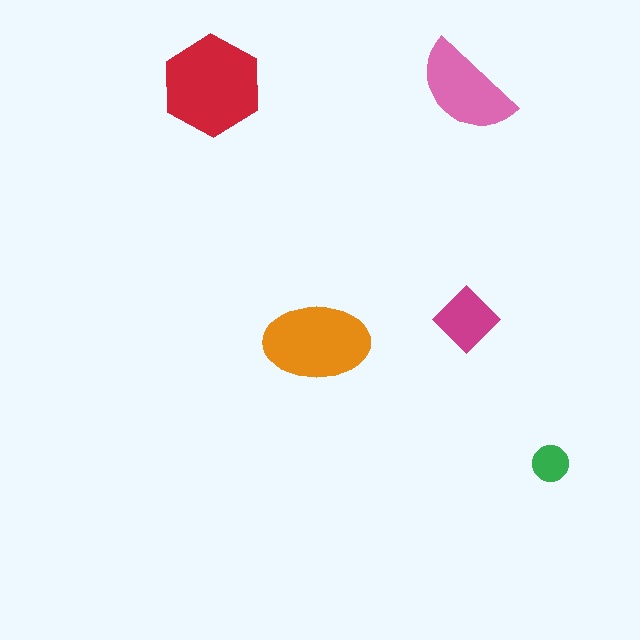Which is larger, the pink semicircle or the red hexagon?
The red hexagon.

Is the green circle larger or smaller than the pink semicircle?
Smaller.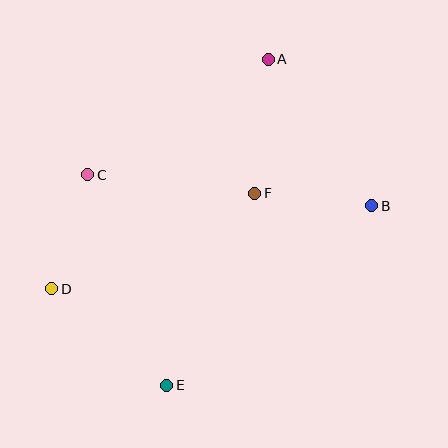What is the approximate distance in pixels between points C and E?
The distance between C and E is approximately 225 pixels.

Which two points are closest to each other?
Points B and F are closest to each other.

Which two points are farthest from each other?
Points A and E are farthest from each other.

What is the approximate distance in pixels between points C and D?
The distance between C and D is approximately 120 pixels.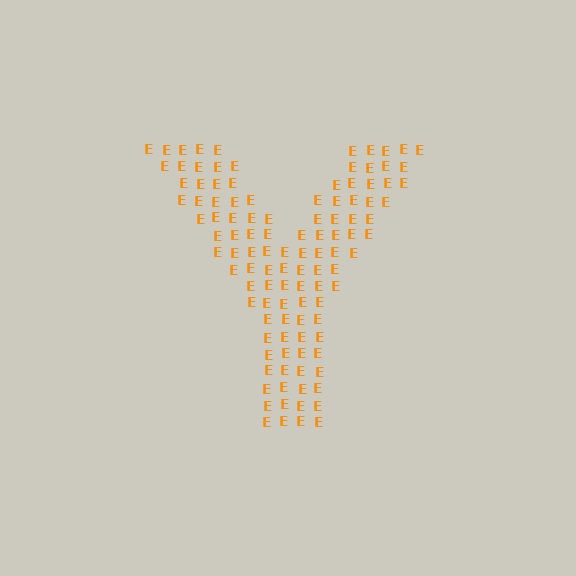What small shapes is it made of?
It is made of small letter E's.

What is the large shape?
The large shape is the letter Y.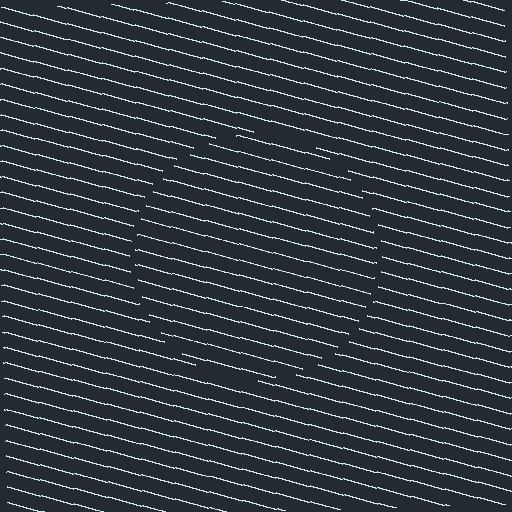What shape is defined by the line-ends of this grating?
An illusory circle. The interior of the shape contains the same grating, shifted by half a period — the contour is defined by the phase discontinuity where line-ends from the inner and outer gratings abut.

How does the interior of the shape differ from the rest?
The interior of the shape contains the same grating, shifted by half a period — the contour is defined by the phase discontinuity where line-ends from the inner and outer gratings abut.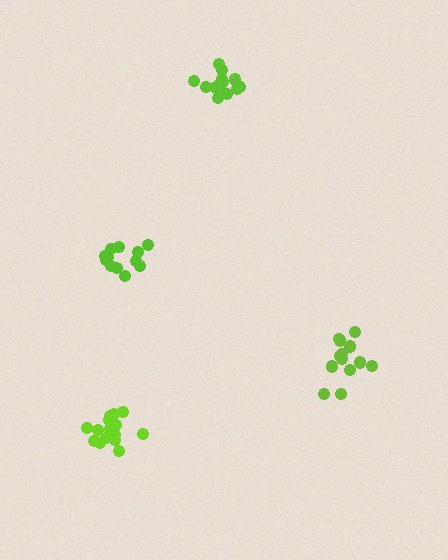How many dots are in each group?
Group 1: 13 dots, Group 2: 16 dots, Group 3: 12 dots, Group 4: 15 dots (56 total).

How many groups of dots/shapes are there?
There are 4 groups.